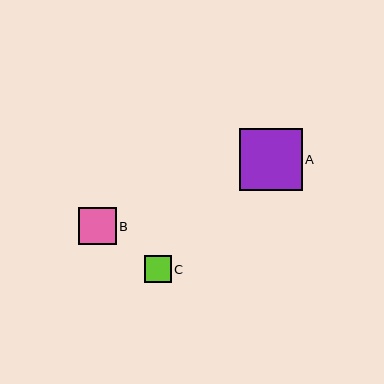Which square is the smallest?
Square C is the smallest with a size of approximately 27 pixels.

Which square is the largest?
Square A is the largest with a size of approximately 62 pixels.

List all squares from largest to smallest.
From largest to smallest: A, B, C.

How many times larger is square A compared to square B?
Square A is approximately 1.7 times the size of square B.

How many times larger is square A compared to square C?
Square A is approximately 2.3 times the size of square C.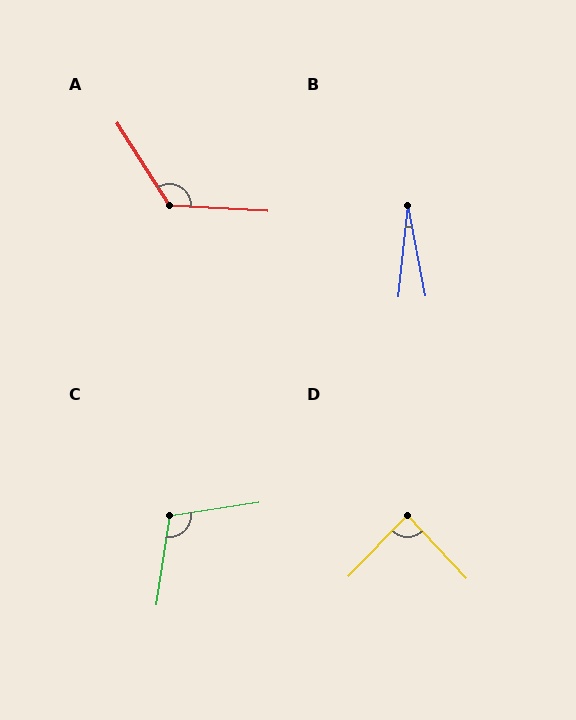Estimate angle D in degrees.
Approximately 87 degrees.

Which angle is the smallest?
B, at approximately 17 degrees.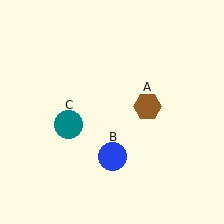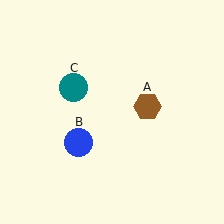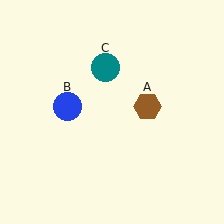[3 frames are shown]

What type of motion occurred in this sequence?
The blue circle (object B), teal circle (object C) rotated clockwise around the center of the scene.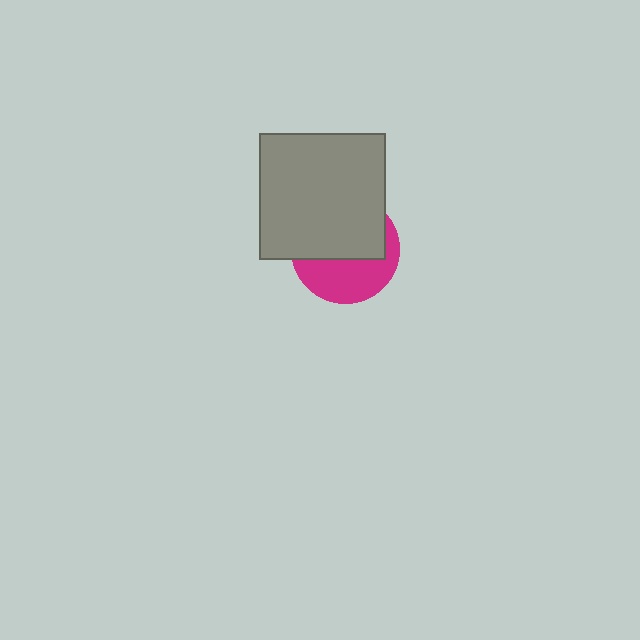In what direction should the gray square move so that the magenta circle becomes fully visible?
The gray square should move up. That is the shortest direction to clear the overlap and leave the magenta circle fully visible.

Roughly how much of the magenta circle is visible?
A small part of it is visible (roughly 44%).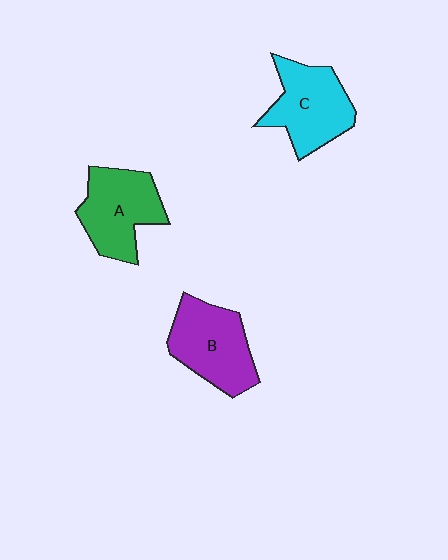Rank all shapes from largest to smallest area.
From largest to smallest: B (purple), C (cyan), A (green).